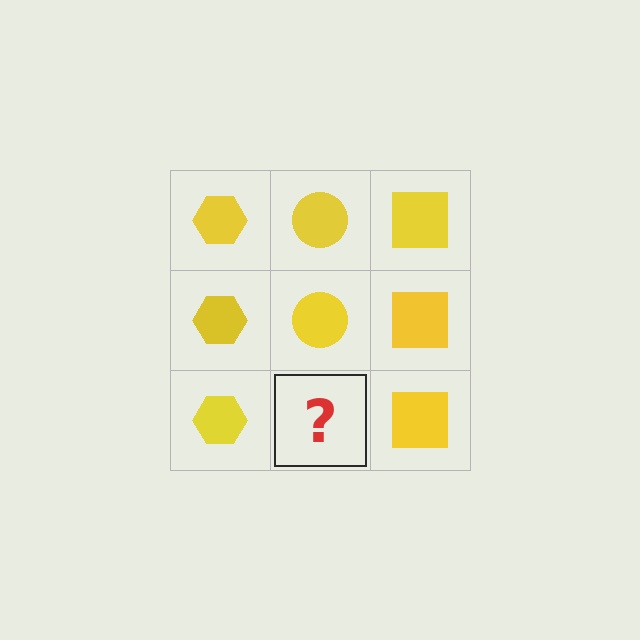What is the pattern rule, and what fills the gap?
The rule is that each column has a consistent shape. The gap should be filled with a yellow circle.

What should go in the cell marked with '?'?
The missing cell should contain a yellow circle.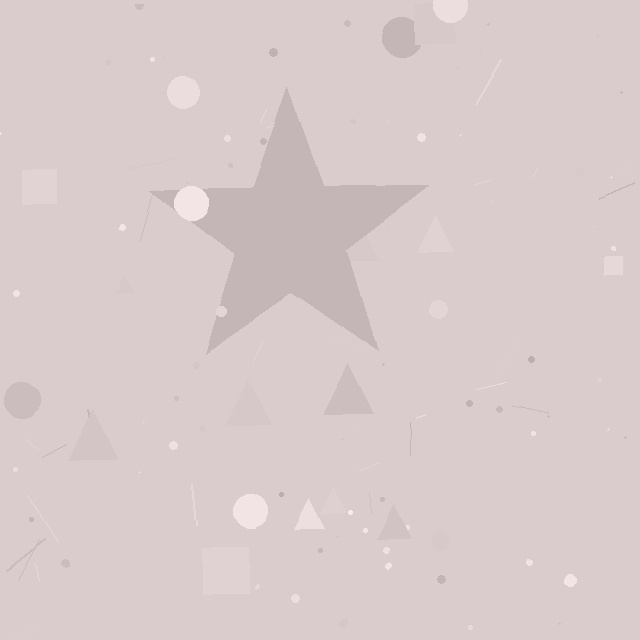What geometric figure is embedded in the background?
A star is embedded in the background.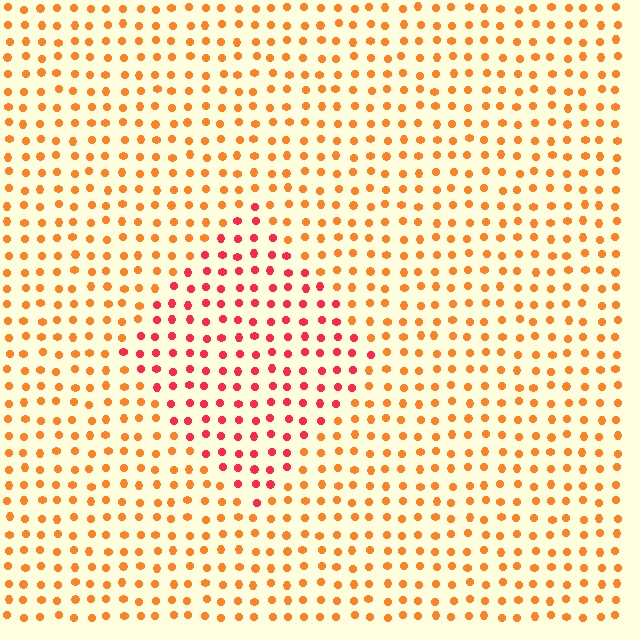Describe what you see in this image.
The image is filled with small orange elements in a uniform arrangement. A diamond-shaped region is visible where the elements are tinted to a slightly different hue, forming a subtle color boundary.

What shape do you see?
I see a diamond.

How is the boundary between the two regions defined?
The boundary is defined purely by a slight shift in hue (about 35 degrees). Spacing, size, and orientation are identical on both sides.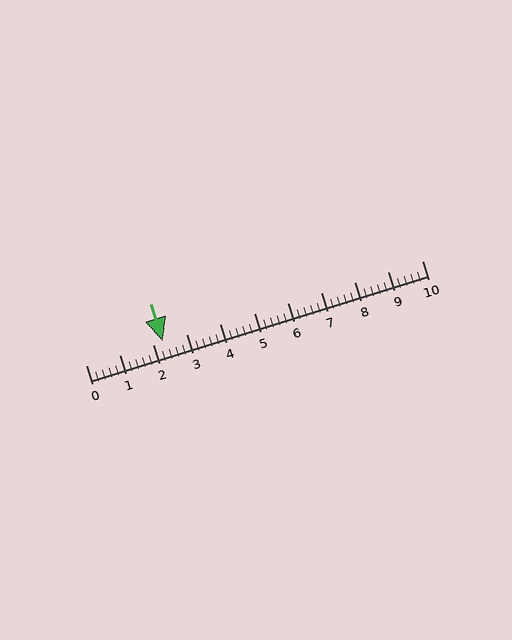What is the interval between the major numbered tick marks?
The major tick marks are spaced 1 units apart.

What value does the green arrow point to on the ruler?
The green arrow points to approximately 2.3.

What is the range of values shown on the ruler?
The ruler shows values from 0 to 10.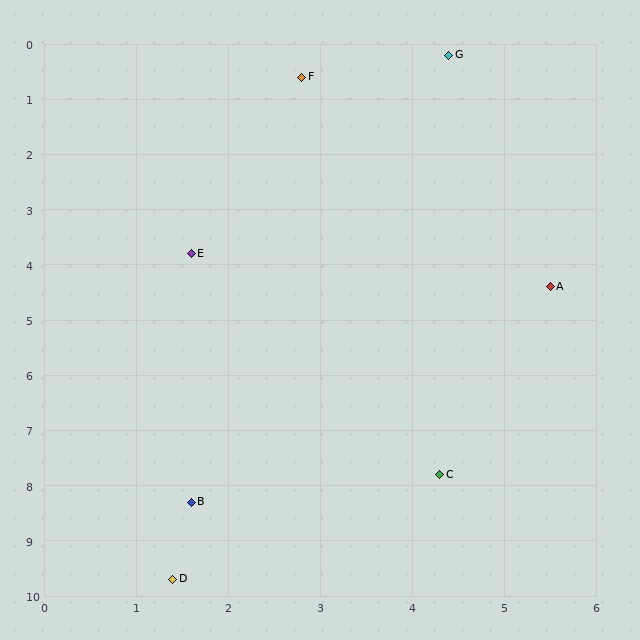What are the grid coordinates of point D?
Point D is at approximately (1.4, 9.7).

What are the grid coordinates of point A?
Point A is at approximately (5.5, 4.4).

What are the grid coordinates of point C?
Point C is at approximately (4.3, 7.8).